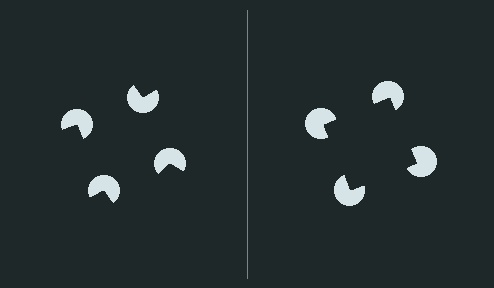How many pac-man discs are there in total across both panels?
8 — 4 on each side.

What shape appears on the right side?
An illusory square.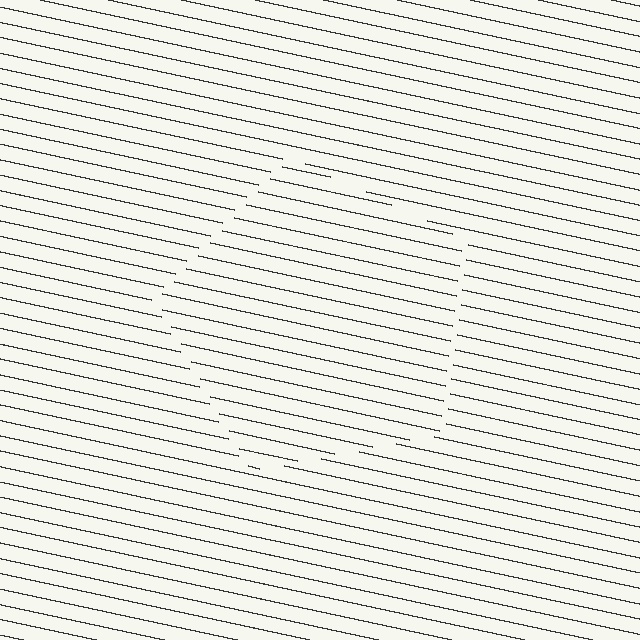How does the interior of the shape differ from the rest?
The interior of the shape contains the same grating, shifted by half a period — the contour is defined by the phase discontinuity where line-ends from the inner and outer gratings abut.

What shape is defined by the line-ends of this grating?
An illusory pentagon. The interior of the shape contains the same grating, shifted by half a period — the contour is defined by the phase discontinuity where line-ends from the inner and outer gratings abut.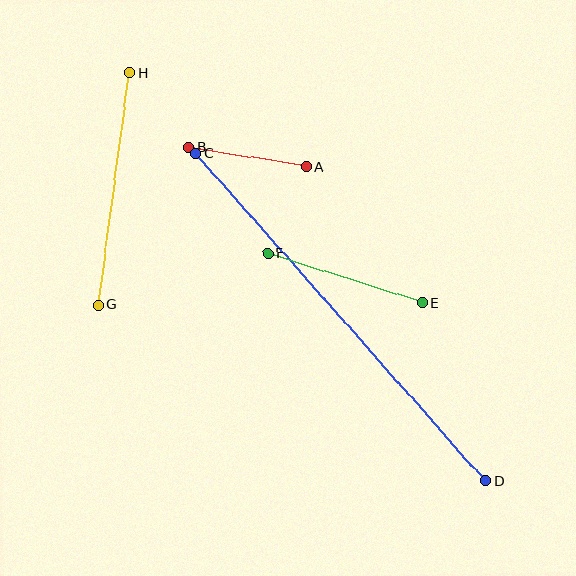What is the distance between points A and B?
The distance is approximately 119 pixels.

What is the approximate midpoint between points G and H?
The midpoint is at approximately (114, 189) pixels.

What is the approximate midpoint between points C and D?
The midpoint is at approximately (341, 317) pixels.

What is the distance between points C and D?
The distance is approximately 437 pixels.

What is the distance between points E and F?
The distance is approximately 162 pixels.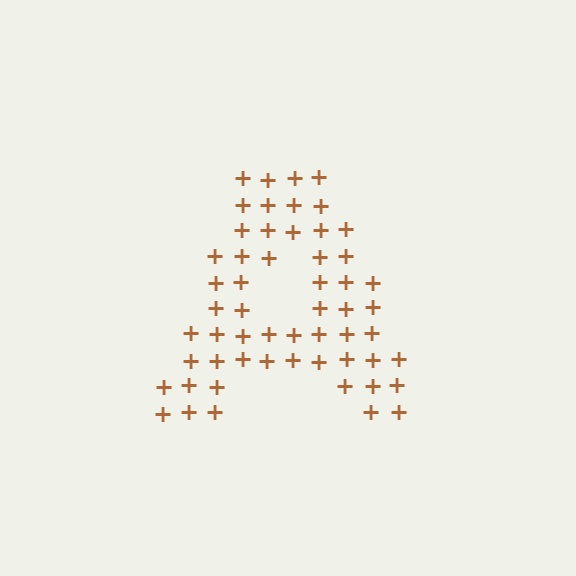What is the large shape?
The large shape is the letter A.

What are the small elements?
The small elements are plus signs.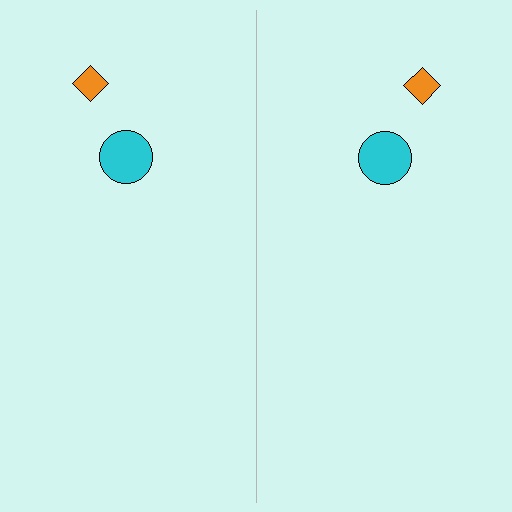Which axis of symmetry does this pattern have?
The pattern has a vertical axis of symmetry running through the center of the image.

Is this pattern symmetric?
Yes, this pattern has bilateral (reflection) symmetry.